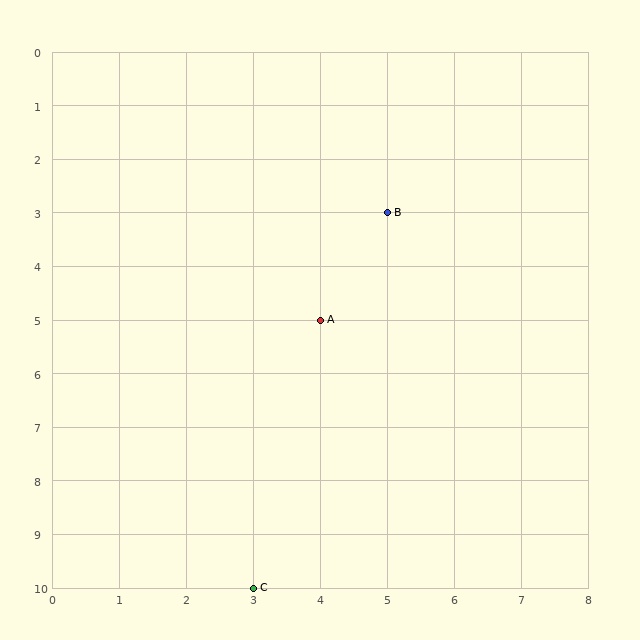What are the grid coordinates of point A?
Point A is at grid coordinates (4, 5).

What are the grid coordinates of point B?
Point B is at grid coordinates (5, 3).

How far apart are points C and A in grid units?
Points C and A are 1 column and 5 rows apart (about 5.1 grid units diagonally).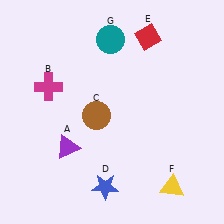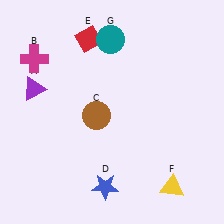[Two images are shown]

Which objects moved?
The objects that moved are: the purple triangle (A), the magenta cross (B), the red diamond (E).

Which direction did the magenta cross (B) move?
The magenta cross (B) moved up.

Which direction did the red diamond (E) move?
The red diamond (E) moved left.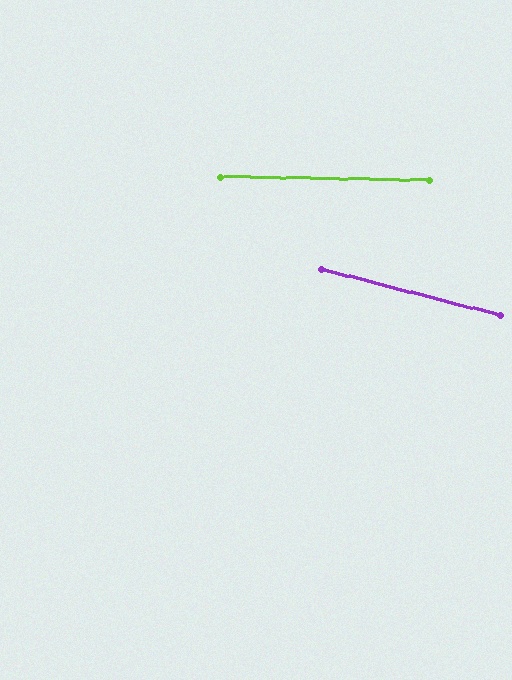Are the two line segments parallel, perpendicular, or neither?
Neither parallel nor perpendicular — they differ by about 14°.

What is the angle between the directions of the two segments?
Approximately 14 degrees.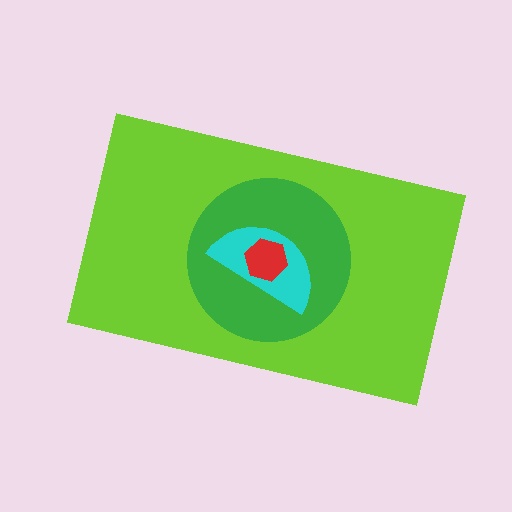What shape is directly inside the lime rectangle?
The green circle.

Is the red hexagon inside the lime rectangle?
Yes.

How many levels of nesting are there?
4.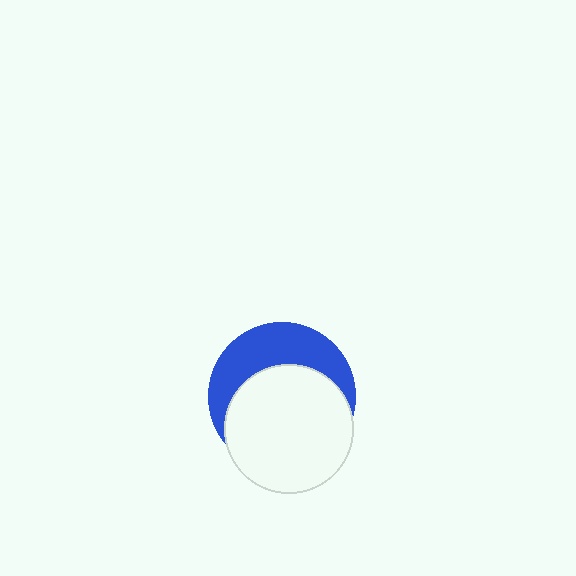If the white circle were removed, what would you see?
You would see the complete blue circle.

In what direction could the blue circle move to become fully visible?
The blue circle could move up. That would shift it out from behind the white circle entirely.